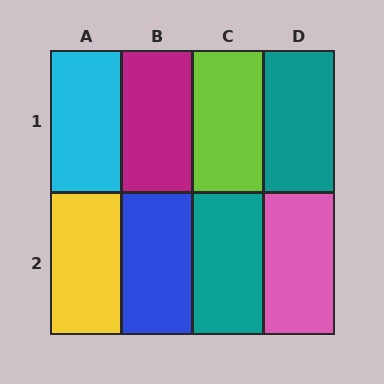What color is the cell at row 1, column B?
Magenta.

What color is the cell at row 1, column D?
Teal.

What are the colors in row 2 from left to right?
Yellow, blue, teal, pink.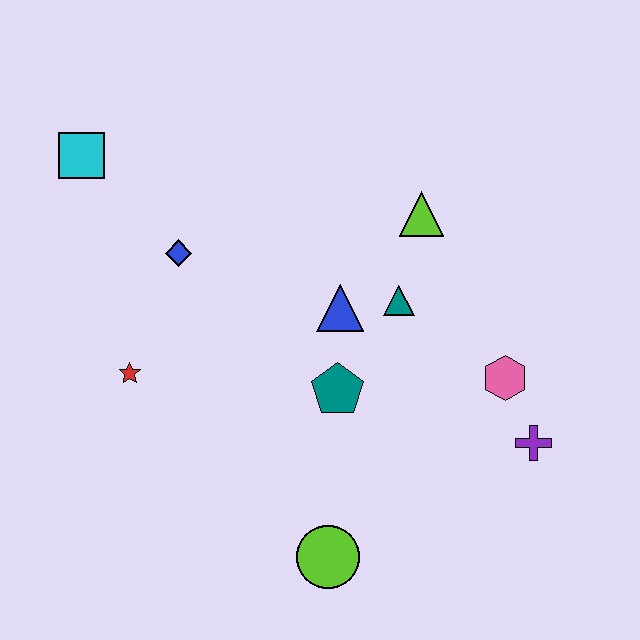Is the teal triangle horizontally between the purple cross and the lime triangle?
No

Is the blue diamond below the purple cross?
No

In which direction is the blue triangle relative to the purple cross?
The blue triangle is to the left of the purple cross.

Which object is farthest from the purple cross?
The cyan square is farthest from the purple cross.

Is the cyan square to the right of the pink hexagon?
No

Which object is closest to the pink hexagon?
The purple cross is closest to the pink hexagon.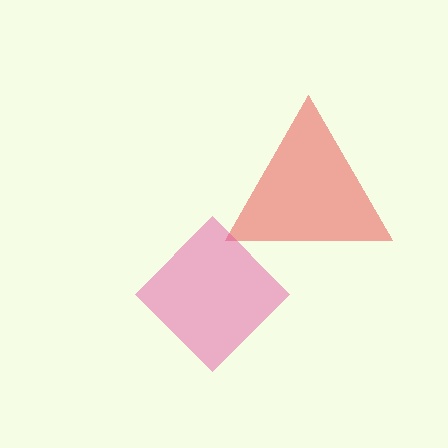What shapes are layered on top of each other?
The layered shapes are: a red triangle, a pink diamond.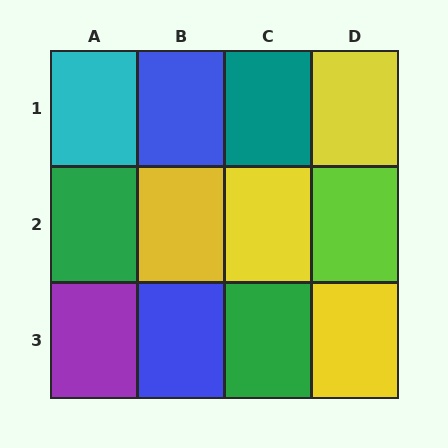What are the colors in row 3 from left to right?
Purple, blue, green, yellow.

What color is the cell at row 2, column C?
Yellow.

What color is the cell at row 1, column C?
Teal.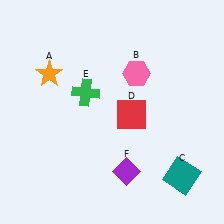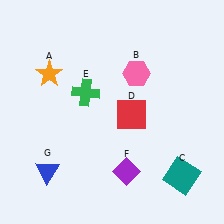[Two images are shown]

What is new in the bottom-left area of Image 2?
A blue triangle (G) was added in the bottom-left area of Image 2.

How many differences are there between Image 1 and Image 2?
There is 1 difference between the two images.